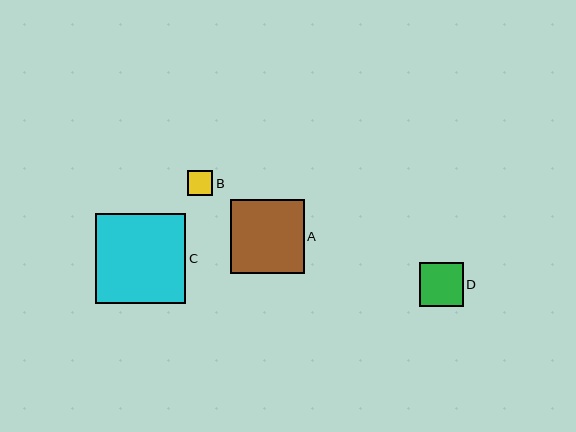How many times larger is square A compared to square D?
Square A is approximately 1.7 times the size of square D.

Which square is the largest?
Square C is the largest with a size of approximately 90 pixels.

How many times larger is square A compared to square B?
Square A is approximately 2.9 times the size of square B.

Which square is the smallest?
Square B is the smallest with a size of approximately 25 pixels.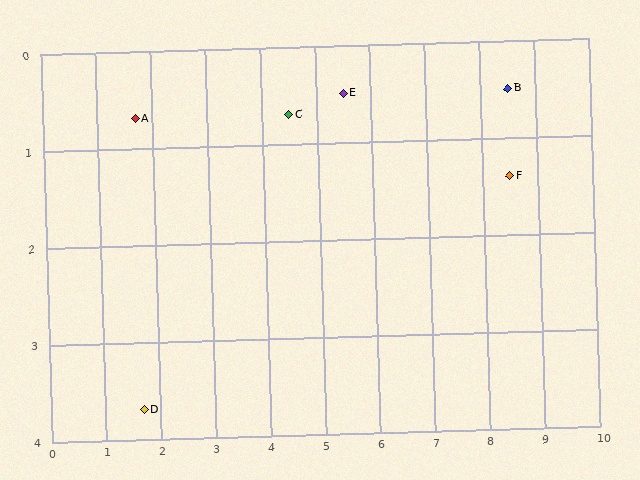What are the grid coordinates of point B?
Point B is at approximately (8.5, 0.5).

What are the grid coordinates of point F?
Point F is at approximately (8.5, 1.4).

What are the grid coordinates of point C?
Point C is at approximately (4.5, 0.7).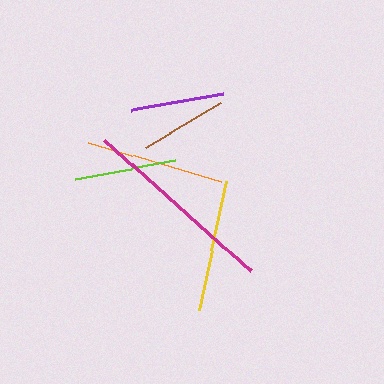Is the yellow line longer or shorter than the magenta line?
The magenta line is longer than the yellow line.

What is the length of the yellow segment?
The yellow segment is approximately 132 pixels long.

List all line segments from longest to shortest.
From longest to shortest: magenta, orange, yellow, lime, purple, brown.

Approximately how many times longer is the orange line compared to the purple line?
The orange line is approximately 1.5 times the length of the purple line.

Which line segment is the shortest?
The brown line is the shortest at approximately 89 pixels.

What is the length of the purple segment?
The purple segment is approximately 93 pixels long.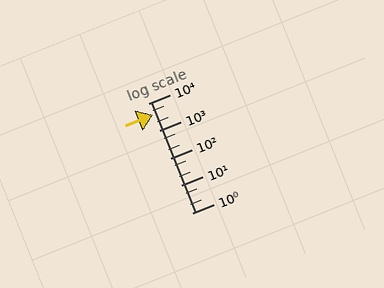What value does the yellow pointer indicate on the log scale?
The pointer indicates approximately 3800.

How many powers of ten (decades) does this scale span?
The scale spans 4 decades, from 1 to 10000.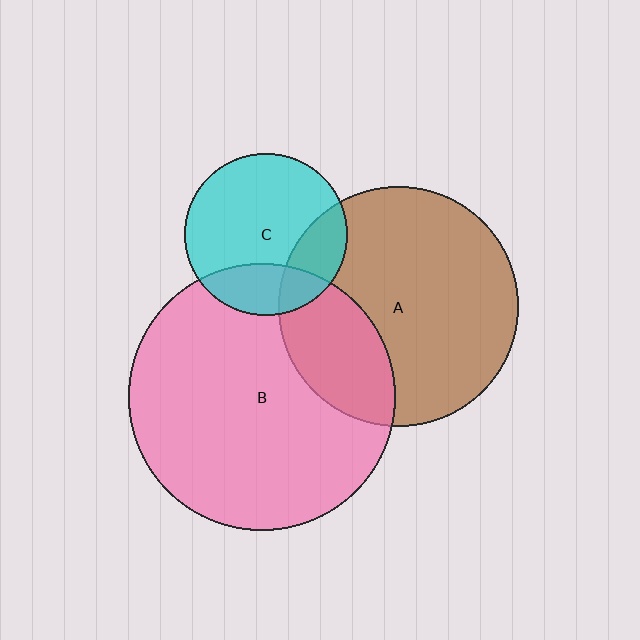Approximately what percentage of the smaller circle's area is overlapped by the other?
Approximately 25%.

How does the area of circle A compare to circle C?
Approximately 2.2 times.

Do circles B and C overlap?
Yes.